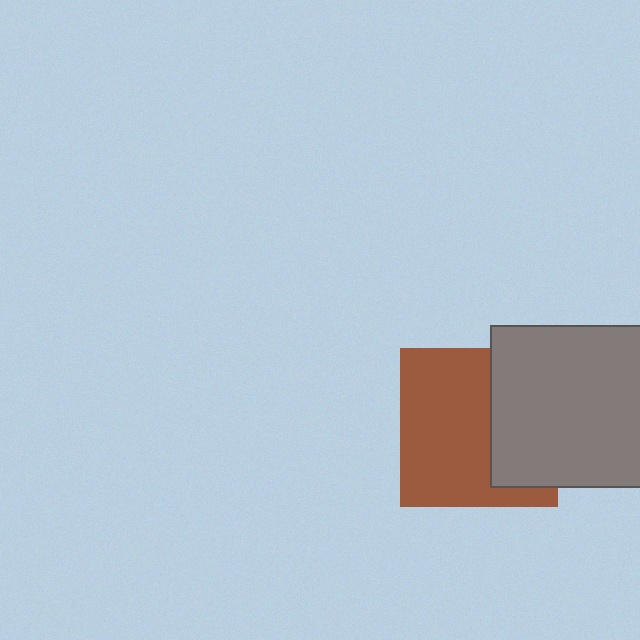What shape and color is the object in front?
The object in front is a gray square.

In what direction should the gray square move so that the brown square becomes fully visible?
The gray square should move right. That is the shortest direction to clear the overlap and leave the brown square fully visible.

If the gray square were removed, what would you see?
You would see the complete brown square.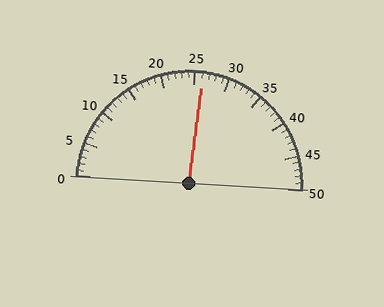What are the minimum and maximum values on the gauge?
The gauge ranges from 0 to 50.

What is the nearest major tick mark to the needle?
The nearest major tick mark is 25.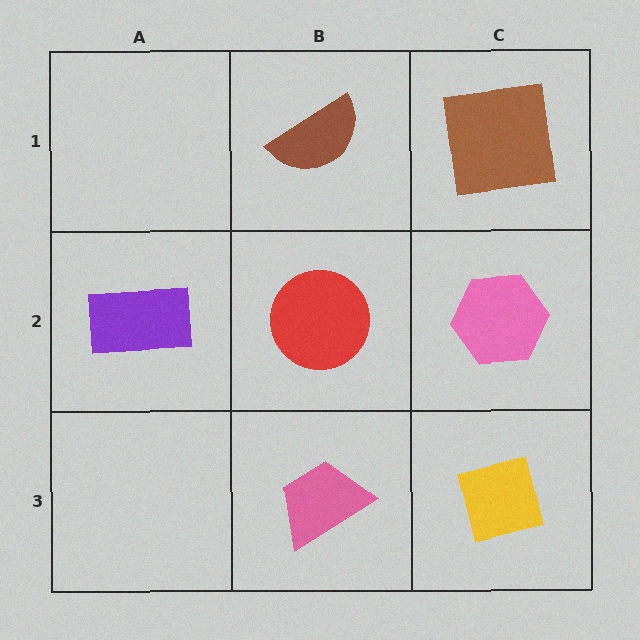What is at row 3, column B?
A pink trapezoid.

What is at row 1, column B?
A brown semicircle.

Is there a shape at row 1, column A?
No, that cell is empty.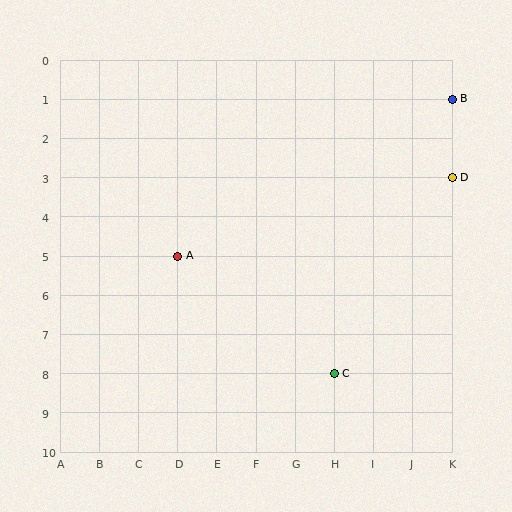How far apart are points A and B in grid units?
Points A and B are 7 columns and 4 rows apart (about 8.1 grid units diagonally).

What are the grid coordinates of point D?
Point D is at grid coordinates (K, 3).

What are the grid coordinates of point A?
Point A is at grid coordinates (D, 5).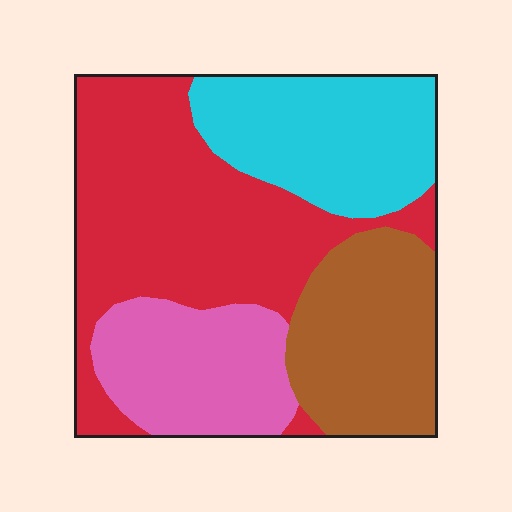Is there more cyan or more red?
Red.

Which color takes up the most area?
Red, at roughly 40%.